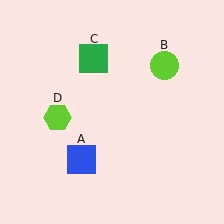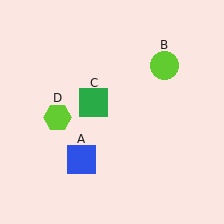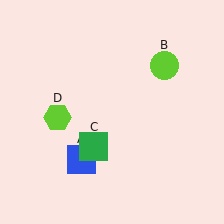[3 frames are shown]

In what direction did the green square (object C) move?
The green square (object C) moved down.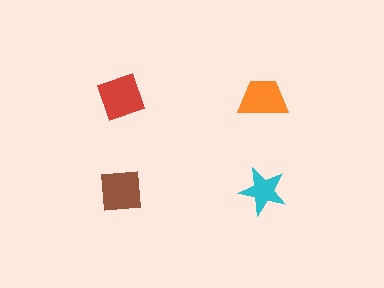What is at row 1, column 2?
An orange trapezoid.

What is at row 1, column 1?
A red diamond.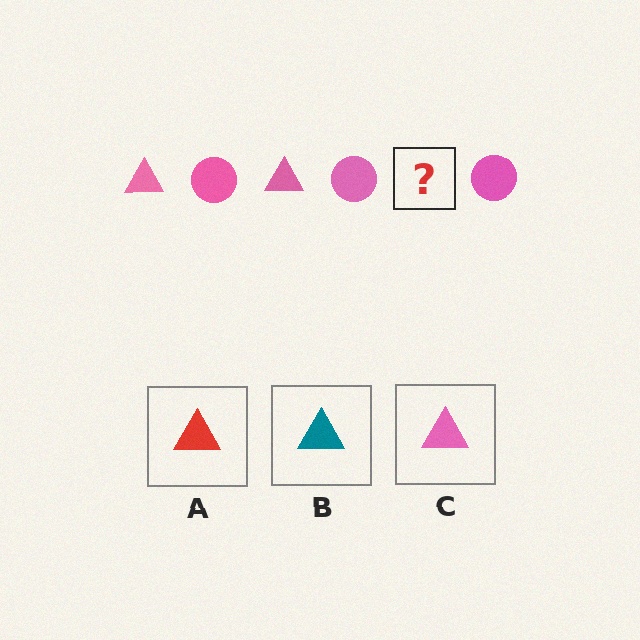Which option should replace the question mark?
Option C.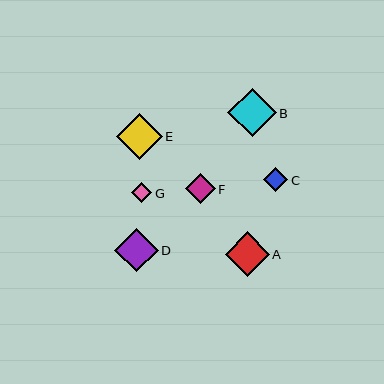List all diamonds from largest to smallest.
From largest to smallest: B, E, A, D, F, C, G.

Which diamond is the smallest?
Diamond G is the smallest with a size of approximately 20 pixels.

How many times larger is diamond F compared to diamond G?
Diamond F is approximately 1.5 times the size of diamond G.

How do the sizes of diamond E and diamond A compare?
Diamond E and diamond A are approximately the same size.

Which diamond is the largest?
Diamond B is the largest with a size of approximately 48 pixels.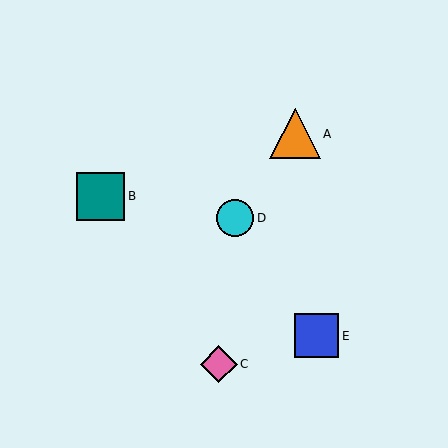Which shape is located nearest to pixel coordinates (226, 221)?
The cyan circle (labeled D) at (235, 218) is nearest to that location.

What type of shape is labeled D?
Shape D is a cyan circle.